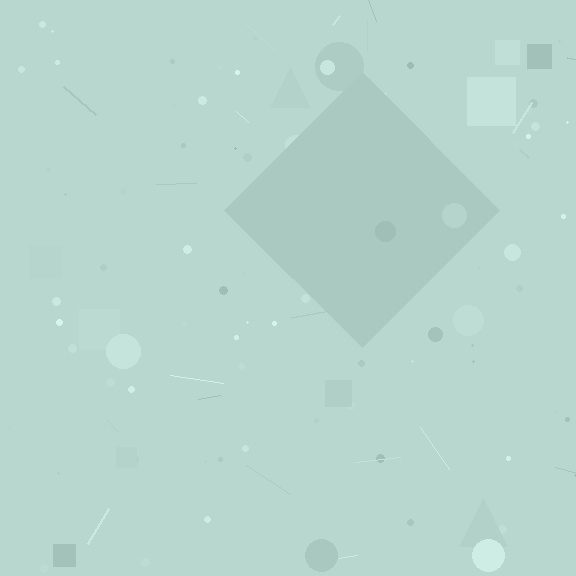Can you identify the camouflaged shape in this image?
The camouflaged shape is a diamond.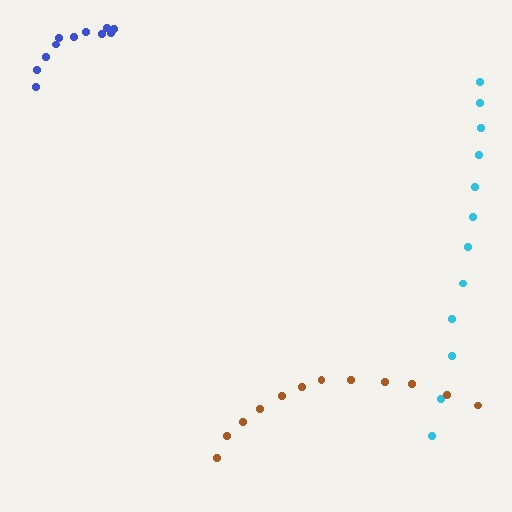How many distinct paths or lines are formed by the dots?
There are 3 distinct paths.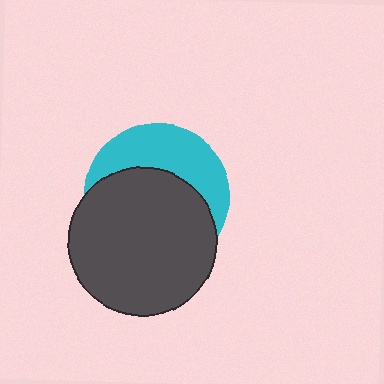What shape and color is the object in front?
The object in front is a dark gray circle.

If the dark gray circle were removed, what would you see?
You would see the complete cyan circle.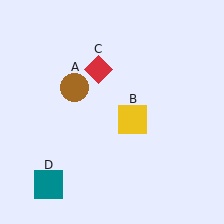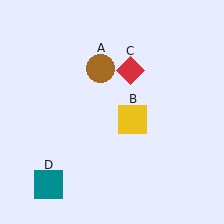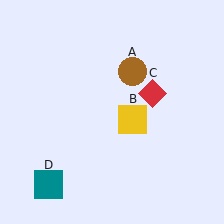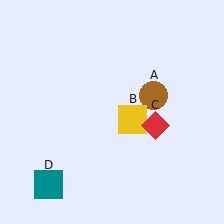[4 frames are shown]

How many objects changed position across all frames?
2 objects changed position: brown circle (object A), red diamond (object C).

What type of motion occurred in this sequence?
The brown circle (object A), red diamond (object C) rotated clockwise around the center of the scene.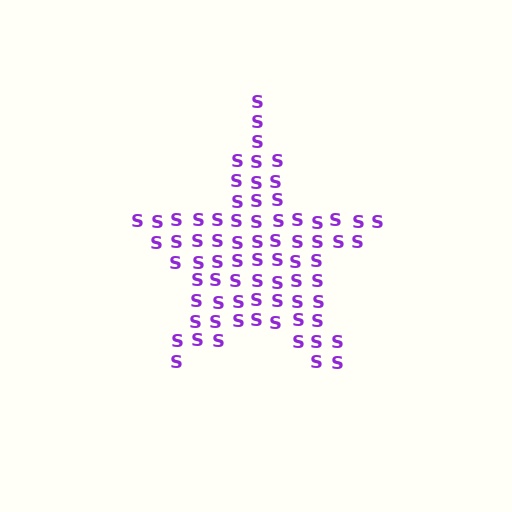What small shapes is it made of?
It is made of small letter S's.